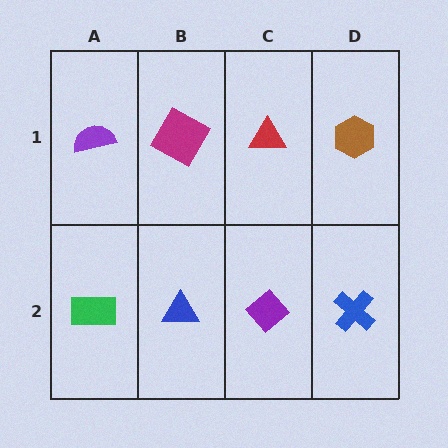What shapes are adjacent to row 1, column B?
A blue triangle (row 2, column B), a purple semicircle (row 1, column A), a red triangle (row 1, column C).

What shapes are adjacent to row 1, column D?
A blue cross (row 2, column D), a red triangle (row 1, column C).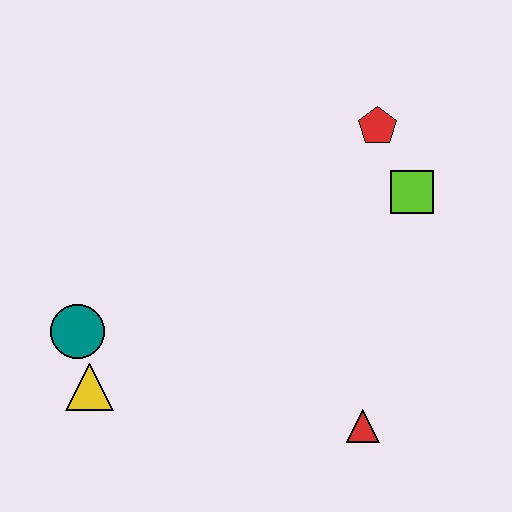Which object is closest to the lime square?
The red pentagon is closest to the lime square.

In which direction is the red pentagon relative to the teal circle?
The red pentagon is to the right of the teal circle.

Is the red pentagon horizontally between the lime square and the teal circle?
Yes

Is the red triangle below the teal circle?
Yes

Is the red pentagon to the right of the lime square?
No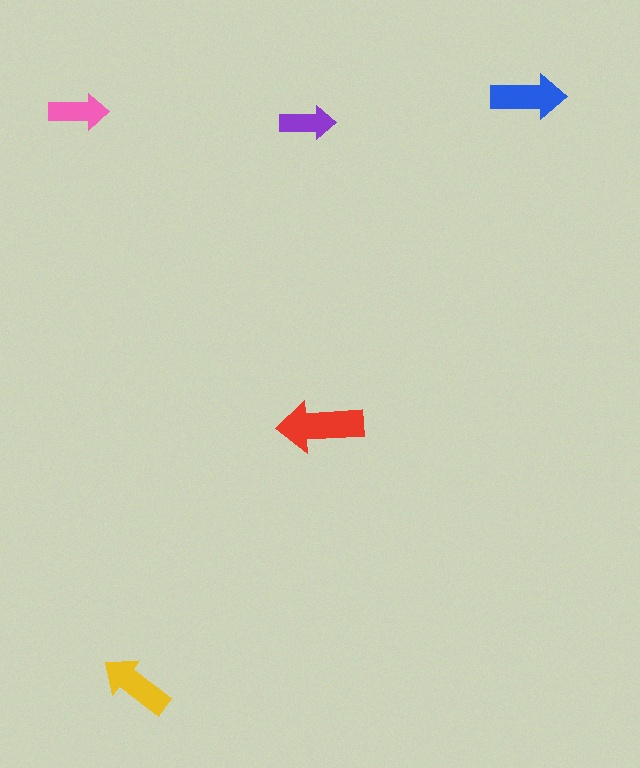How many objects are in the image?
There are 5 objects in the image.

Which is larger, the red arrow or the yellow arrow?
The red one.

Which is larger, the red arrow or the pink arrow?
The red one.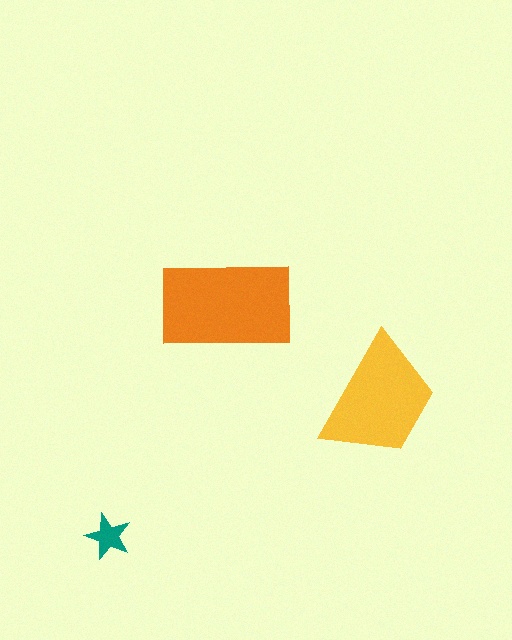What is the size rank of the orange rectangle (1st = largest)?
1st.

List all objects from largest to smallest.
The orange rectangle, the yellow trapezoid, the teal star.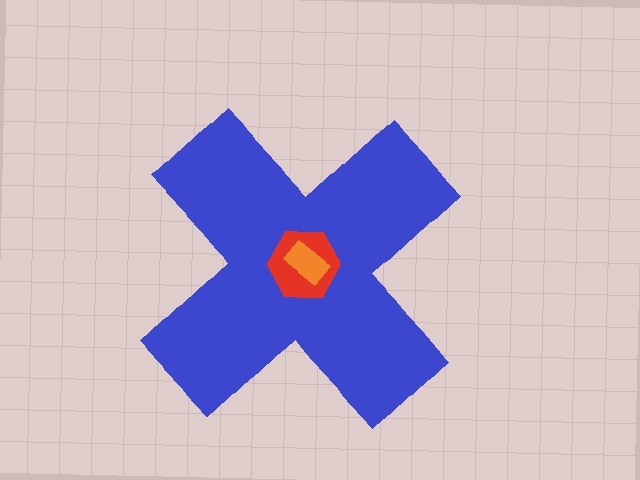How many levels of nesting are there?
3.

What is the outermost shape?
The blue cross.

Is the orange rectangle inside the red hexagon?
Yes.